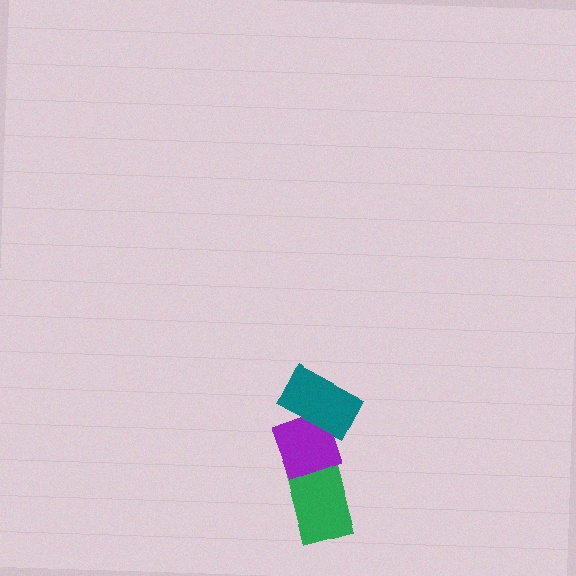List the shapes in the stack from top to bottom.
From top to bottom: the teal rectangle, the purple diamond, the green rectangle.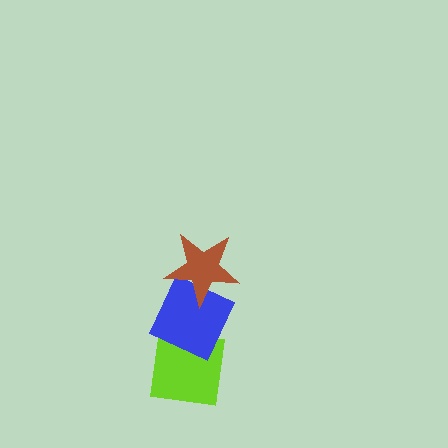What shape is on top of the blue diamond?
The brown star is on top of the blue diamond.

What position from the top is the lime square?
The lime square is 3rd from the top.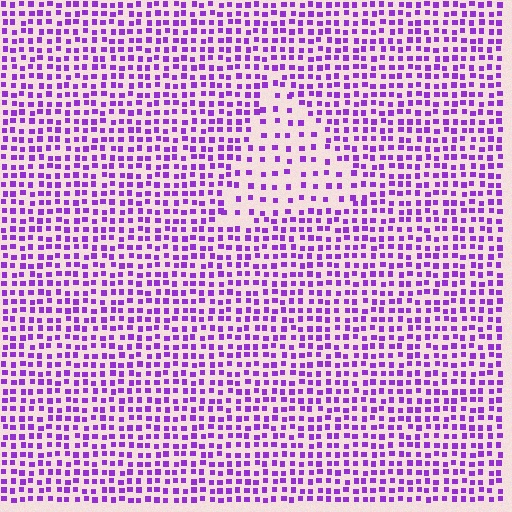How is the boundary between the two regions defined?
The boundary is defined by a change in element density (approximately 2.0x ratio). All elements are the same color, size, and shape.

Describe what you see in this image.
The image contains small purple elements arranged at two different densities. A triangle-shaped region is visible where the elements are less densely packed than the surrounding area.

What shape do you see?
I see a triangle.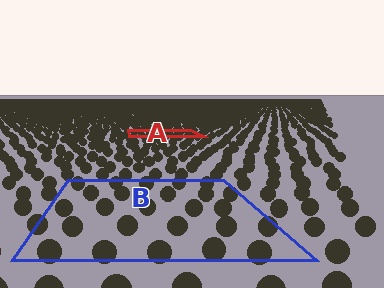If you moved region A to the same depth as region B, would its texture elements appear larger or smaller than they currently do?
They would appear larger. At a closer depth, the same texture elements are projected at a bigger on-screen size.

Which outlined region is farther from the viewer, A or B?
Region A is farther from the viewer — the texture elements inside it appear smaller and more densely packed.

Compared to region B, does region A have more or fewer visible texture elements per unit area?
Region A has more texture elements per unit area — they are packed more densely because it is farther away.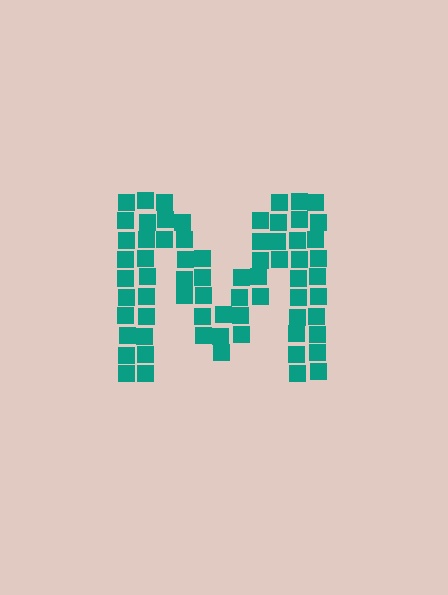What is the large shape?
The large shape is the letter M.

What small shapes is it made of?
It is made of small squares.